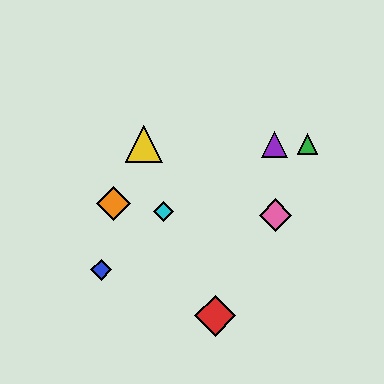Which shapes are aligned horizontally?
The green triangle, the yellow triangle, the purple triangle are aligned horizontally.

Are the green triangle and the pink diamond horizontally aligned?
No, the green triangle is at y≈144 and the pink diamond is at y≈215.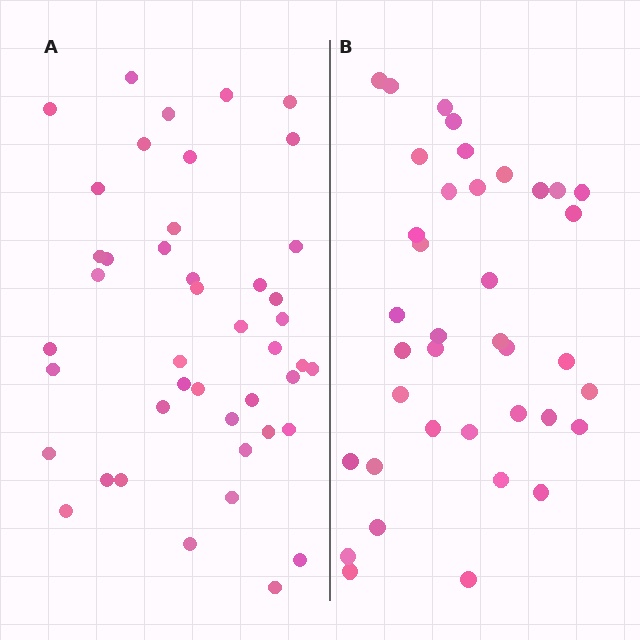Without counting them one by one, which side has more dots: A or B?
Region A (the left region) has more dots.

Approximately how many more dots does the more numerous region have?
Region A has about 6 more dots than region B.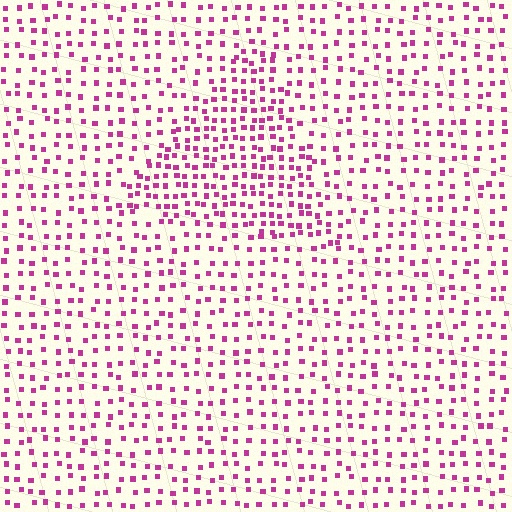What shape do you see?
I see a triangle.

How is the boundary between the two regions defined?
The boundary is defined by a change in element density (approximately 1.8x ratio). All elements are the same color, size, and shape.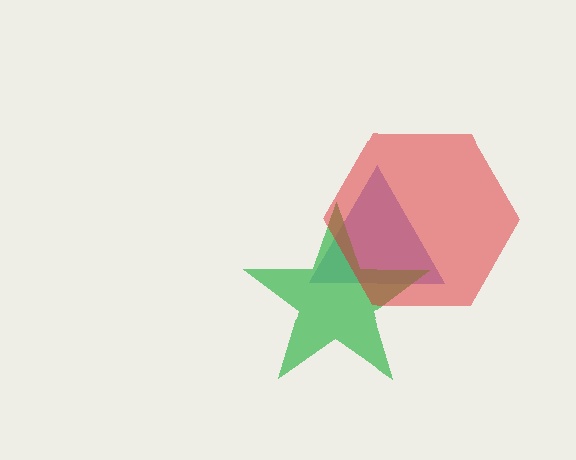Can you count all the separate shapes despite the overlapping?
Yes, there are 3 separate shapes.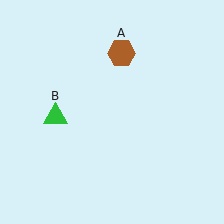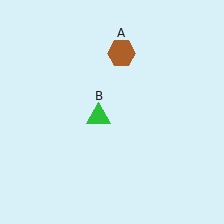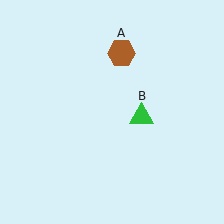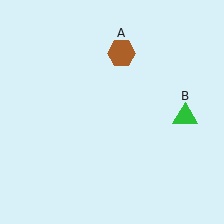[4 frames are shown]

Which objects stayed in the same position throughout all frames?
Brown hexagon (object A) remained stationary.